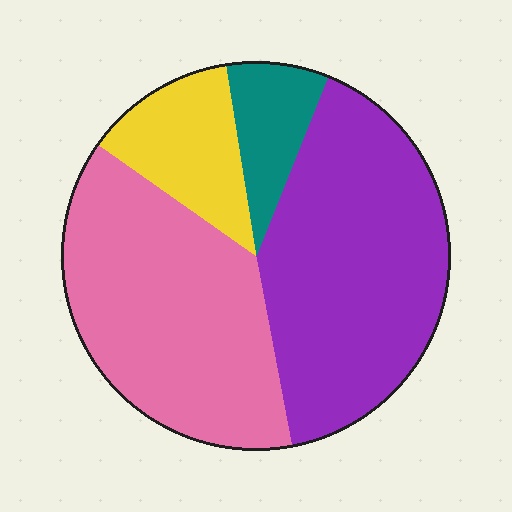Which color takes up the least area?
Teal, at roughly 10%.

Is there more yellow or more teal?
Yellow.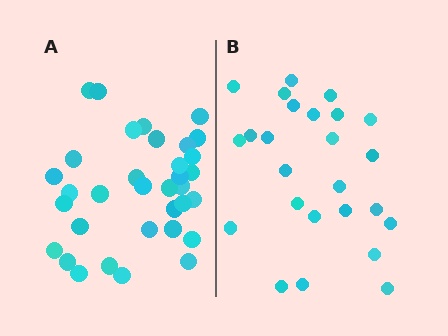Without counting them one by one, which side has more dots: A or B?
Region A (the left region) has more dots.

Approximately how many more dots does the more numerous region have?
Region A has roughly 8 or so more dots than region B.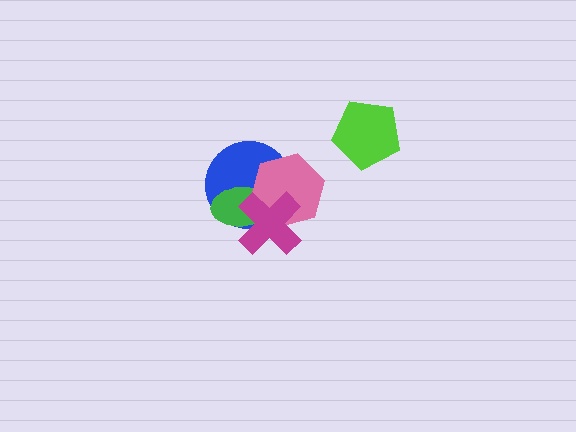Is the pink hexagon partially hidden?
Yes, it is partially covered by another shape.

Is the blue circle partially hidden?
Yes, it is partially covered by another shape.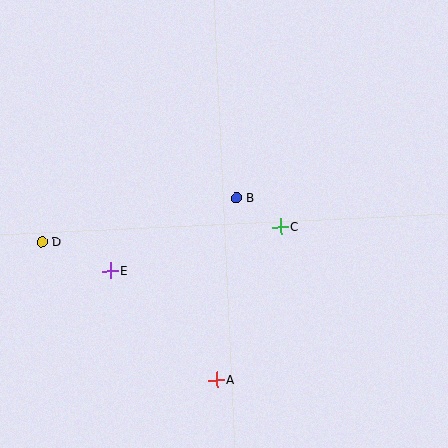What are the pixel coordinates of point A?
Point A is at (217, 380).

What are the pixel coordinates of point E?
Point E is at (110, 271).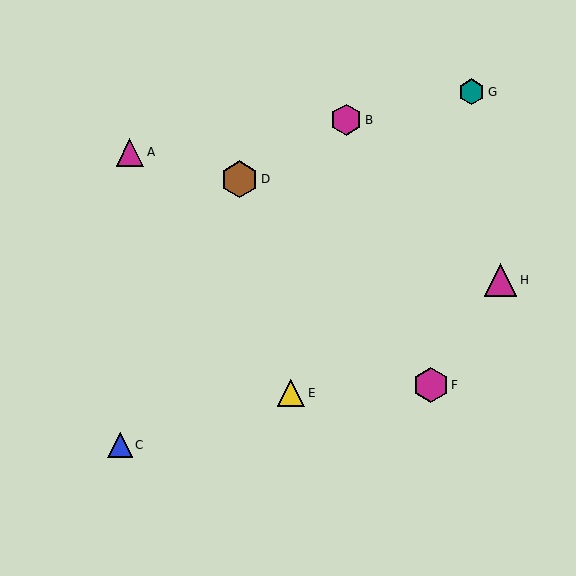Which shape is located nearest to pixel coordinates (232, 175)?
The brown hexagon (labeled D) at (240, 179) is nearest to that location.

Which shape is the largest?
The brown hexagon (labeled D) is the largest.